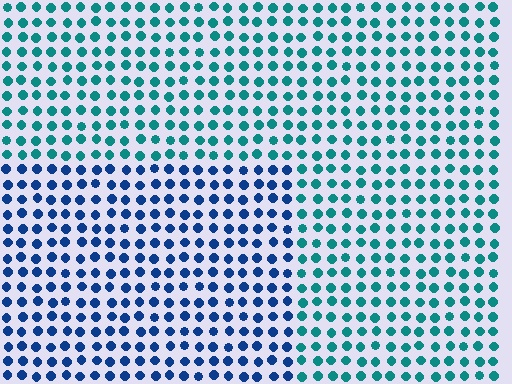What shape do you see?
I see a rectangle.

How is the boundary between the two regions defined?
The boundary is defined purely by a slight shift in hue (about 41 degrees). Spacing, size, and orientation are identical on both sides.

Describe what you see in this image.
The image is filled with small teal elements in a uniform arrangement. A rectangle-shaped region is visible where the elements are tinted to a slightly different hue, forming a subtle color boundary.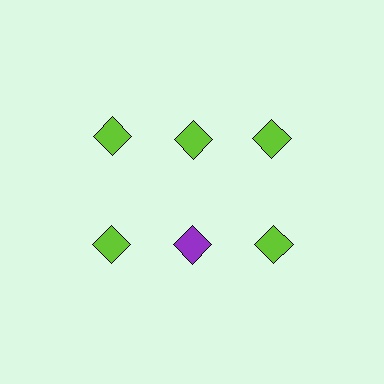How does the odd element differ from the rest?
It has a different color: purple instead of lime.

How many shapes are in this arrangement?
There are 6 shapes arranged in a grid pattern.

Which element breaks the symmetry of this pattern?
The purple diamond in the second row, second from left column breaks the symmetry. All other shapes are lime diamonds.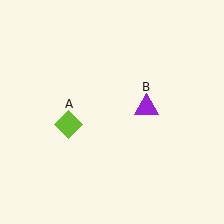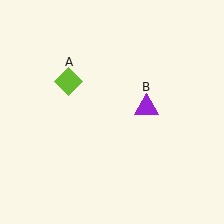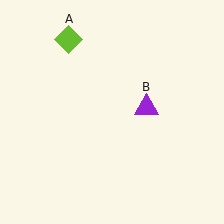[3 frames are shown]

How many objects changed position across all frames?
1 object changed position: lime diamond (object A).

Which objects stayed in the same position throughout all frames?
Purple triangle (object B) remained stationary.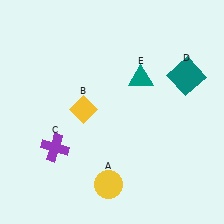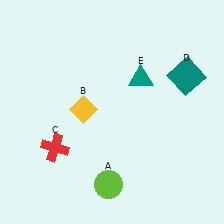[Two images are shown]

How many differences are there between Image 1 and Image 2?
There are 2 differences between the two images.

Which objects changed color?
A changed from yellow to lime. C changed from purple to red.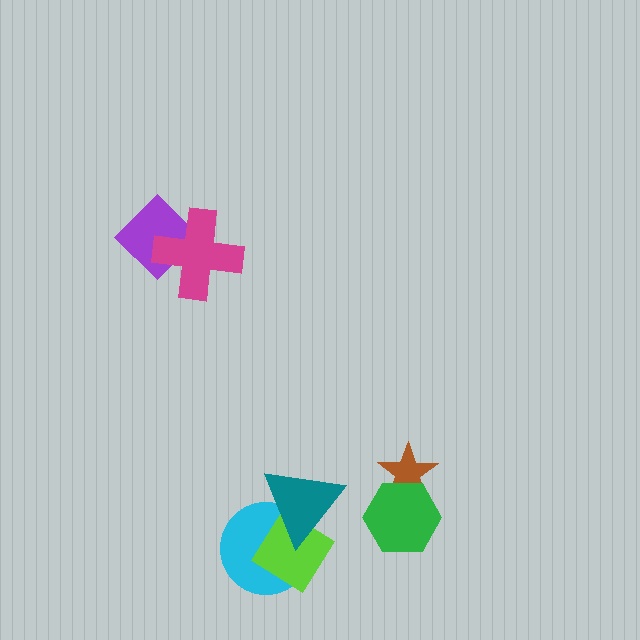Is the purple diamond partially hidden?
Yes, it is partially covered by another shape.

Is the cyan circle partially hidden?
Yes, it is partially covered by another shape.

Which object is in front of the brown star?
The green hexagon is in front of the brown star.